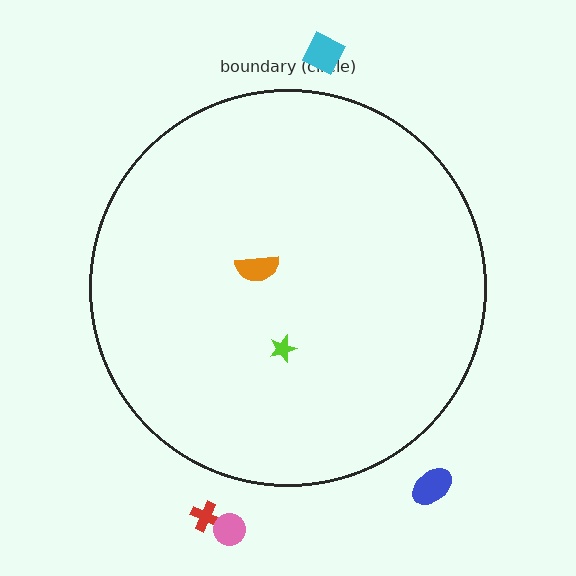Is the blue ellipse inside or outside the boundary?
Outside.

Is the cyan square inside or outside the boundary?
Outside.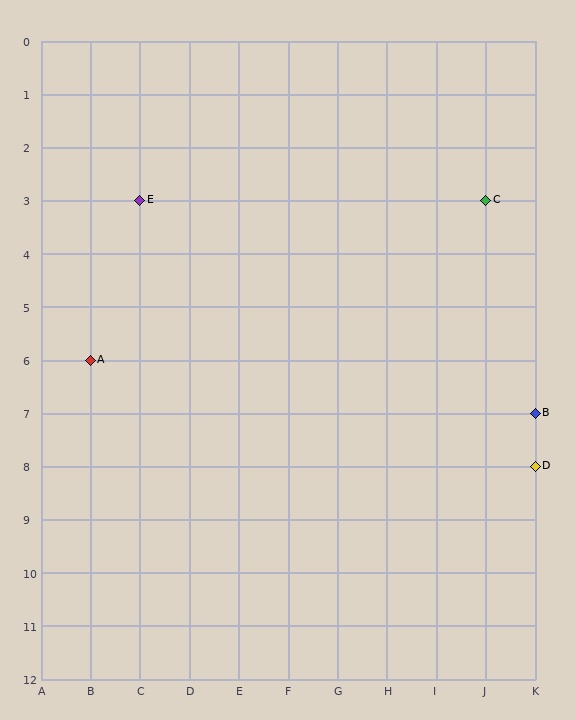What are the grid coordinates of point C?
Point C is at grid coordinates (J, 3).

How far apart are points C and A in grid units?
Points C and A are 8 columns and 3 rows apart (about 8.5 grid units diagonally).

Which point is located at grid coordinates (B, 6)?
Point A is at (B, 6).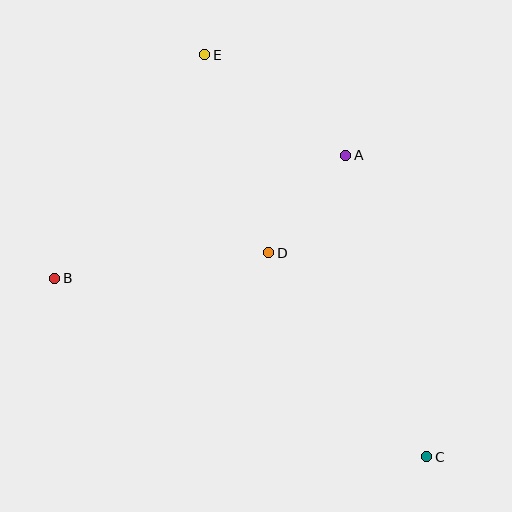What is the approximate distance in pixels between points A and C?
The distance between A and C is approximately 312 pixels.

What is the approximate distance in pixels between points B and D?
The distance between B and D is approximately 216 pixels.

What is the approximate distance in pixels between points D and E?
The distance between D and E is approximately 208 pixels.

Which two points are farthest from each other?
Points C and E are farthest from each other.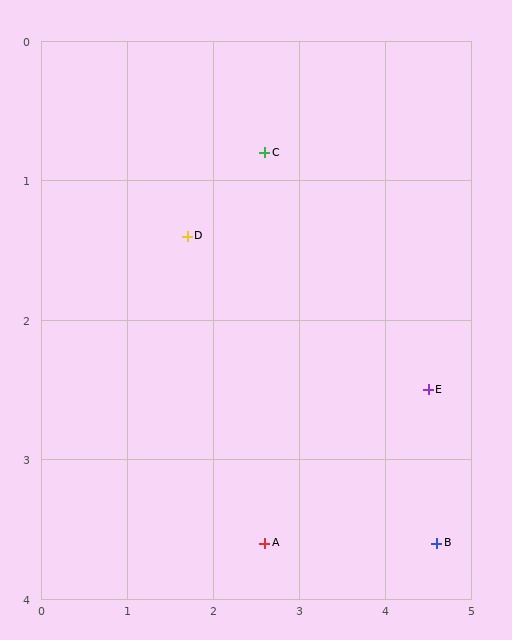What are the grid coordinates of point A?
Point A is at approximately (2.6, 3.6).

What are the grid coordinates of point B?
Point B is at approximately (4.6, 3.6).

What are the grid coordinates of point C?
Point C is at approximately (2.6, 0.8).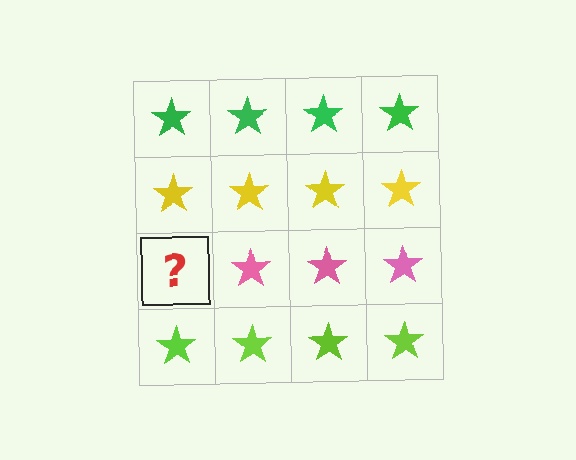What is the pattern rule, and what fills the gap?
The rule is that each row has a consistent color. The gap should be filled with a pink star.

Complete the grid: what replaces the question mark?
The question mark should be replaced with a pink star.